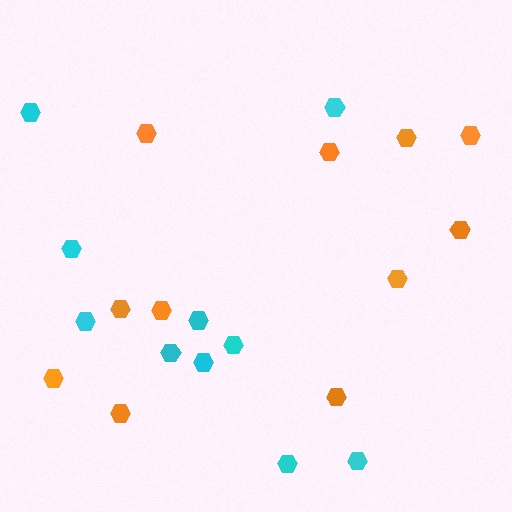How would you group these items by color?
There are 2 groups: one group of orange hexagons (11) and one group of cyan hexagons (10).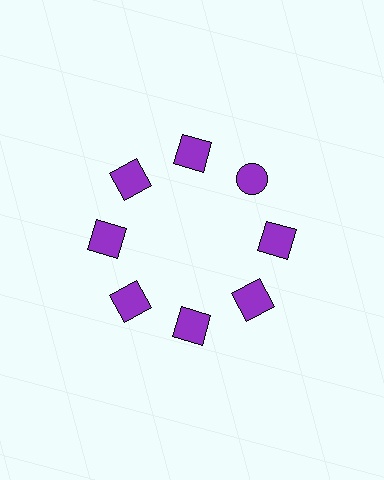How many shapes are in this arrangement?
There are 8 shapes arranged in a ring pattern.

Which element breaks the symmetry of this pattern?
The purple circle at roughly the 2 o'clock position breaks the symmetry. All other shapes are purple squares.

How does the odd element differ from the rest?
It has a different shape: circle instead of square.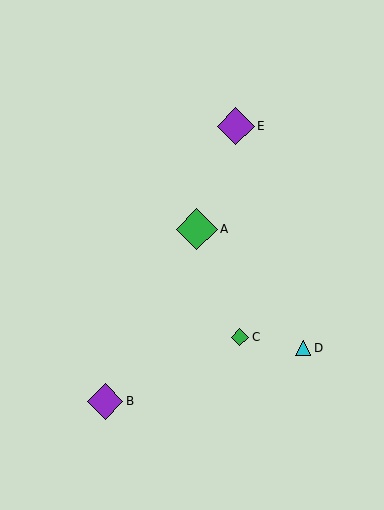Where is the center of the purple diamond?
The center of the purple diamond is at (105, 401).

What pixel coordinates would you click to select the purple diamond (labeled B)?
Click at (105, 401) to select the purple diamond B.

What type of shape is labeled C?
Shape C is a green diamond.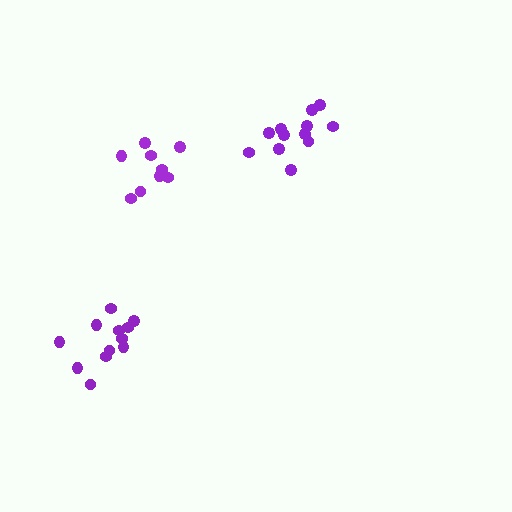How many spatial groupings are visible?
There are 3 spatial groupings.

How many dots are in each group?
Group 1: 9 dots, Group 2: 12 dots, Group 3: 12 dots (33 total).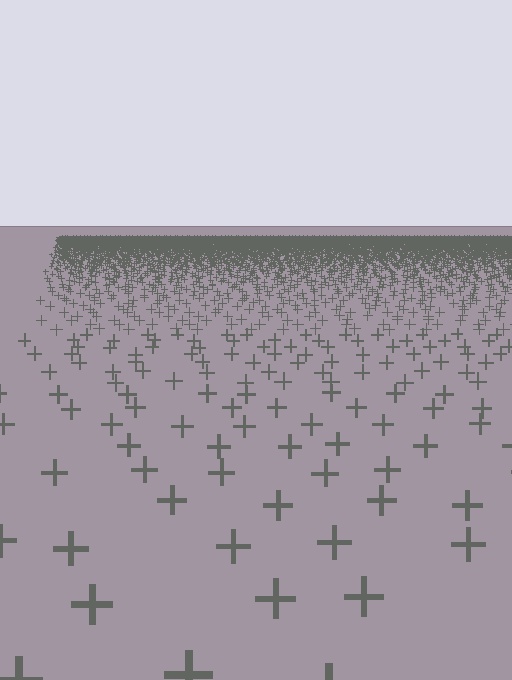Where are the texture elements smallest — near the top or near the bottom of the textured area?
Near the top.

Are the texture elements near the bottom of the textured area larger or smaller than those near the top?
Larger. Near the bottom, elements are closer to the viewer and appear at a bigger on-screen size.